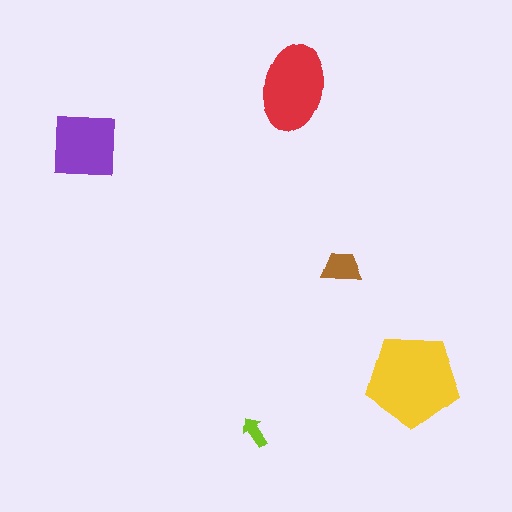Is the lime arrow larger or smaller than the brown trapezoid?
Smaller.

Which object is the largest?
The yellow pentagon.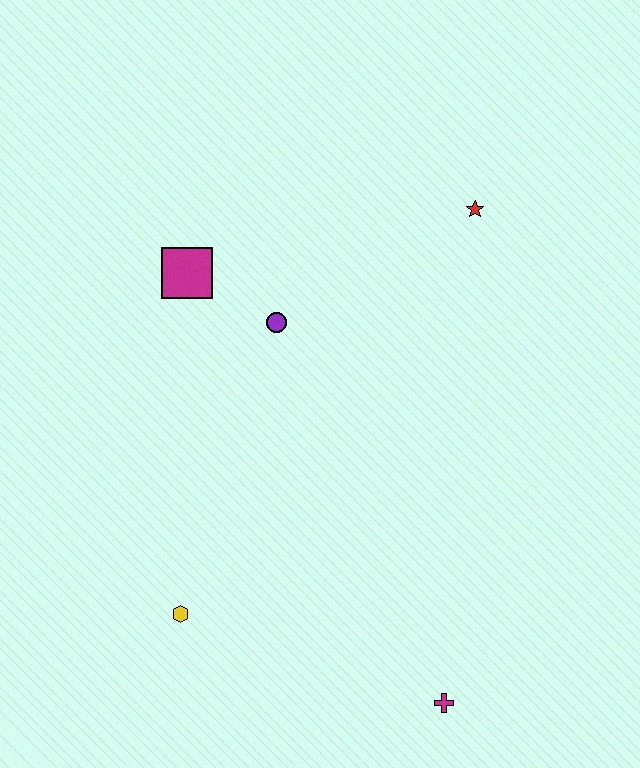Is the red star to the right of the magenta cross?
Yes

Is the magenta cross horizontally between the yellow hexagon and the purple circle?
No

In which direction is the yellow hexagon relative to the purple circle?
The yellow hexagon is below the purple circle.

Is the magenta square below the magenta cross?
No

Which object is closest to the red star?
The purple circle is closest to the red star.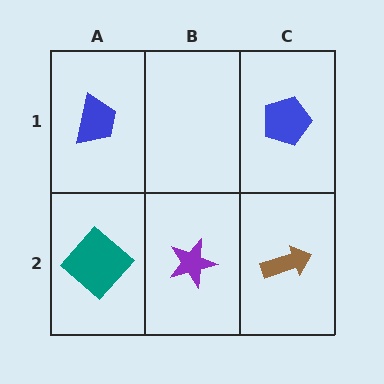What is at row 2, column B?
A purple star.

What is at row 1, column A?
A blue trapezoid.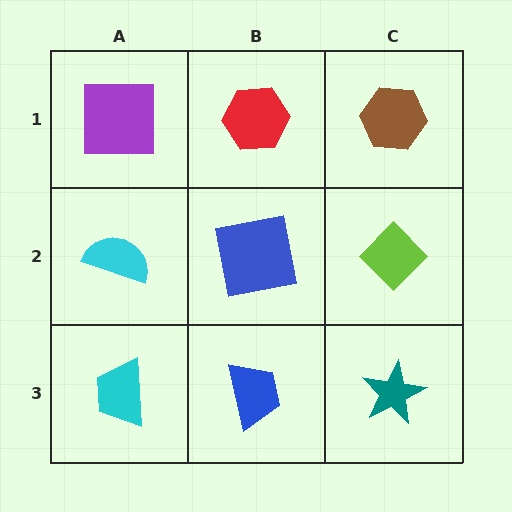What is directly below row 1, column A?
A cyan semicircle.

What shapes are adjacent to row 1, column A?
A cyan semicircle (row 2, column A), a red hexagon (row 1, column B).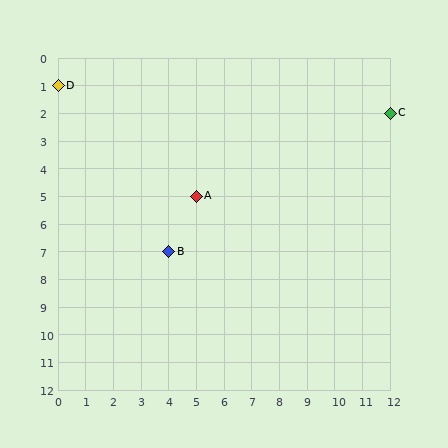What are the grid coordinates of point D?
Point D is at grid coordinates (0, 1).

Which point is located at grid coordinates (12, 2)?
Point C is at (12, 2).